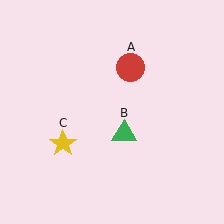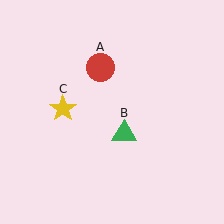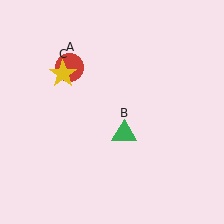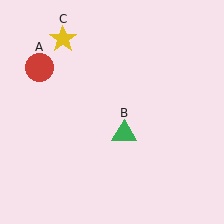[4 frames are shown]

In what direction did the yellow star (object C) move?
The yellow star (object C) moved up.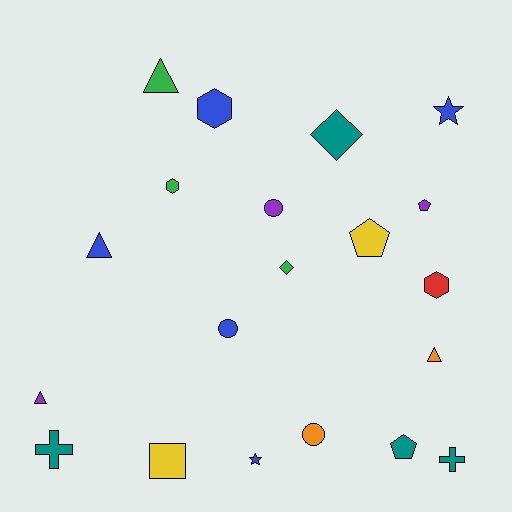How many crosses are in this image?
There are 2 crosses.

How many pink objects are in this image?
There are no pink objects.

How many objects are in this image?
There are 20 objects.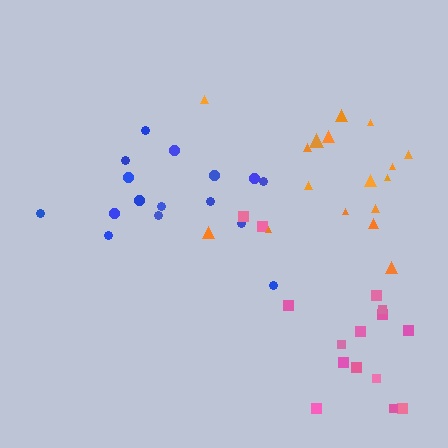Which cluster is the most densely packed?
Orange.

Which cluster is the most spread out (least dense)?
Blue.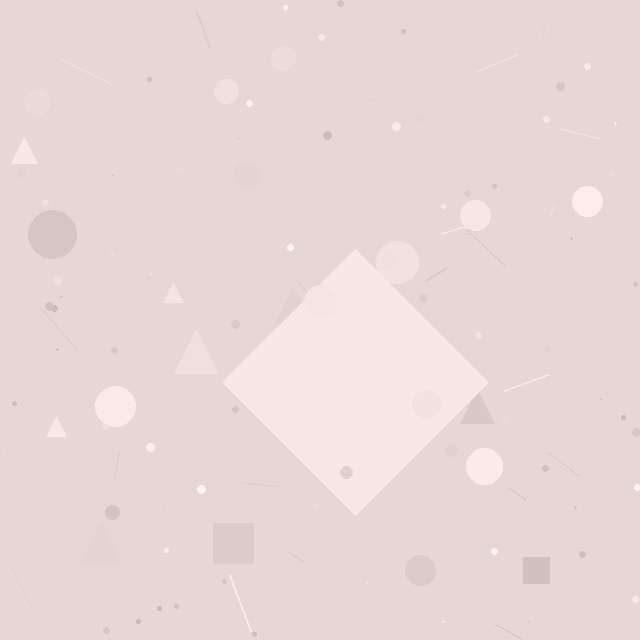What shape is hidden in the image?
A diamond is hidden in the image.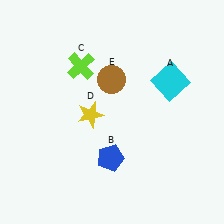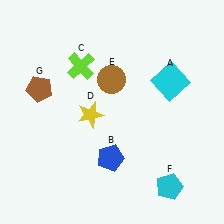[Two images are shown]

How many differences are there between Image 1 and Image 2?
There are 2 differences between the two images.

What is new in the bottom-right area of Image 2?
A cyan pentagon (F) was added in the bottom-right area of Image 2.